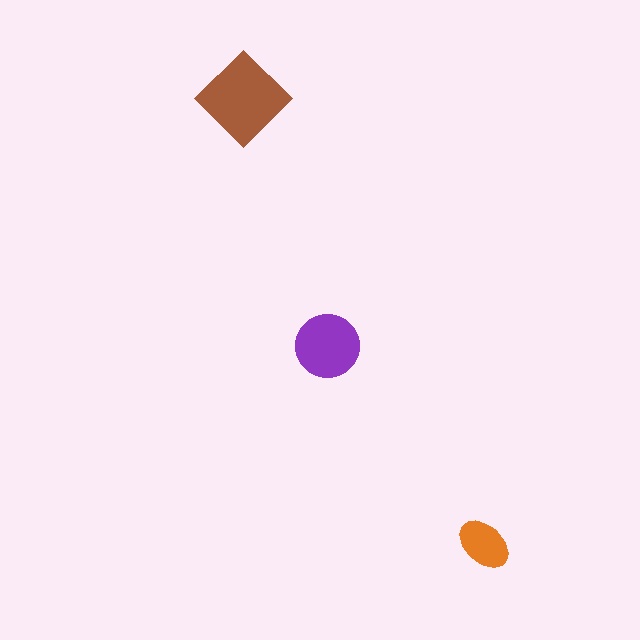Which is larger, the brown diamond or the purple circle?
The brown diamond.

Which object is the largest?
The brown diamond.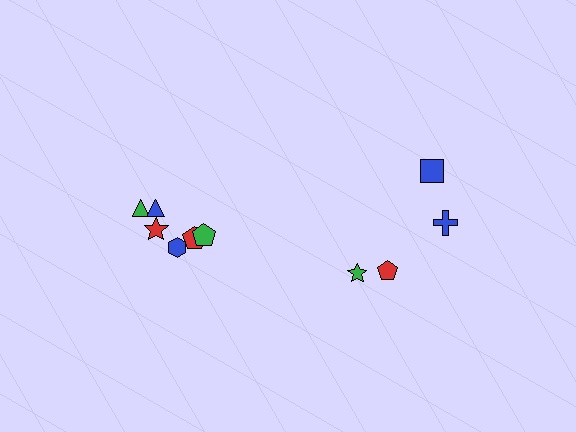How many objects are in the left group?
There are 6 objects.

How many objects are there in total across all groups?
There are 10 objects.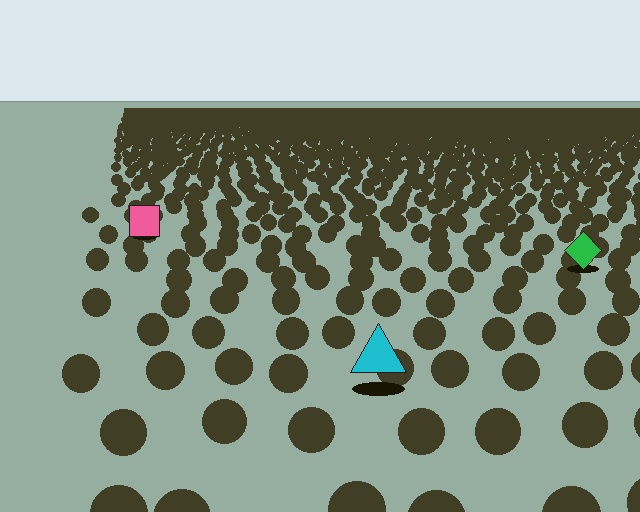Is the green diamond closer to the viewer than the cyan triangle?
No. The cyan triangle is closer — you can tell from the texture gradient: the ground texture is coarser near it.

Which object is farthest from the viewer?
The pink square is farthest from the viewer. It appears smaller and the ground texture around it is denser.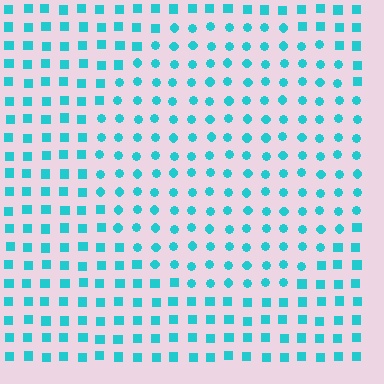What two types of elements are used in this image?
The image uses circles inside the circle region and squares outside it.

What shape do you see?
I see a circle.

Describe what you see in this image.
The image is filled with small cyan elements arranged in a uniform grid. A circle-shaped region contains circles, while the surrounding area contains squares. The boundary is defined purely by the change in element shape.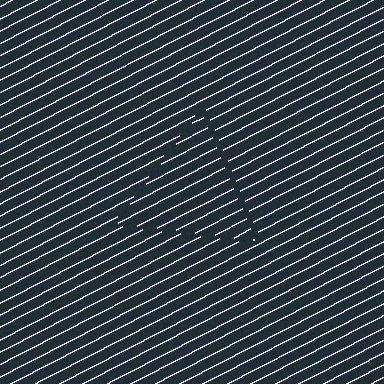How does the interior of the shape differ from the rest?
The interior of the shape contains the same grating, shifted by half a period — the contour is defined by the phase discontinuity where line-ends from the inner and outer gratings abut.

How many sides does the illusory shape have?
3 sides — the line-ends trace a triangle.